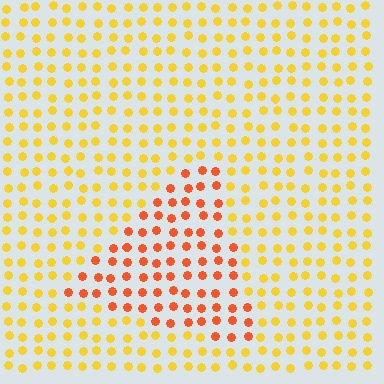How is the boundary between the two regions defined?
The boundary is defined purely by a slight shift in hue (about 37 degrees). Spacing, size, and orientation are identical on both sides.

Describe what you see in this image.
The image is filled with small yellow elements in a uniform arrangement. A triangle-shaped region is visible where the elements are tinted to a slightly different hue, forming a subtle color boundary.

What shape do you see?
I see a triangle.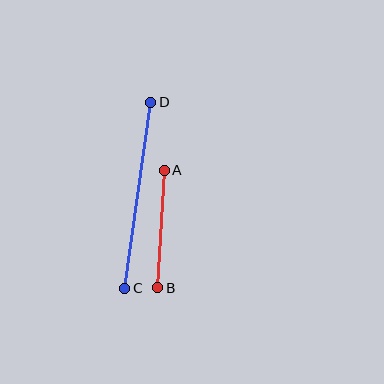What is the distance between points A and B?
The distance is approximately 118 pixels.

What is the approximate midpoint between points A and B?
The midpoint is at approximately (161, 229) pixels.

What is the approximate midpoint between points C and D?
The midpoint is at approximately (138, 195) pixels.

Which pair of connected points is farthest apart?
Points C and D are farthest apart.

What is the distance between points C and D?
The distance is approximately 188 pixels.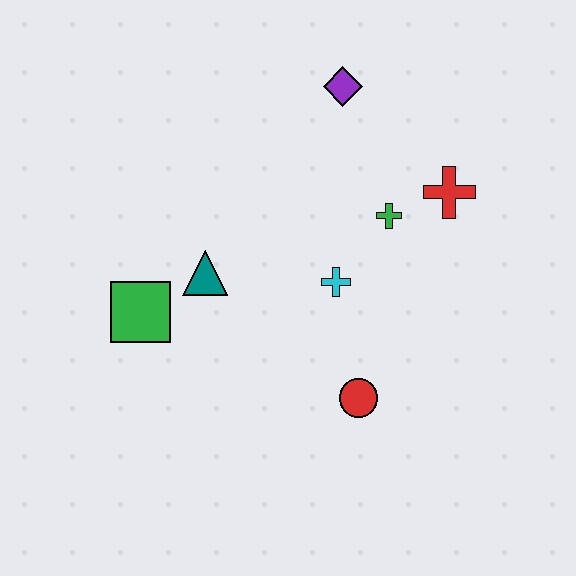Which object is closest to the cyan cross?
The green cross is closest to the cyan cross.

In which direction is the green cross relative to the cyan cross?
The green cross is above the cyan cross.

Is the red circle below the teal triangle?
Yes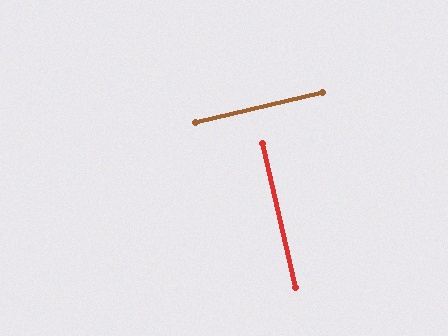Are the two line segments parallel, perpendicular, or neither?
Perpendicular — they meet at approximately 90°.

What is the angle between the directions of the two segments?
Approximately 90 degrees.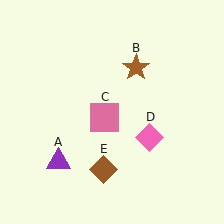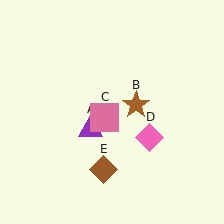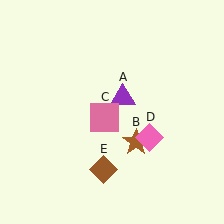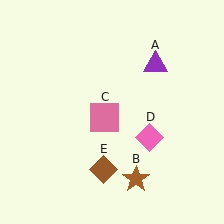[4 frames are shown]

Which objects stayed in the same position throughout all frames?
Pink square (object C) and pink diamond (object D) and brown diamond (object E) remained stationary.